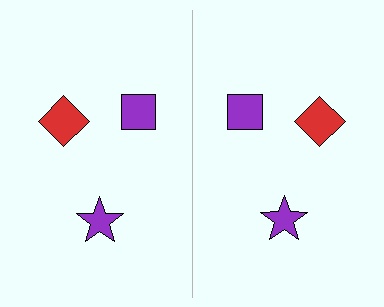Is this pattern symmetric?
Yes, this pattern has bilateral (reflection) symmetry.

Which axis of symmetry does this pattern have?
The pattern has a vertical axis of symmetry running through the center of the image.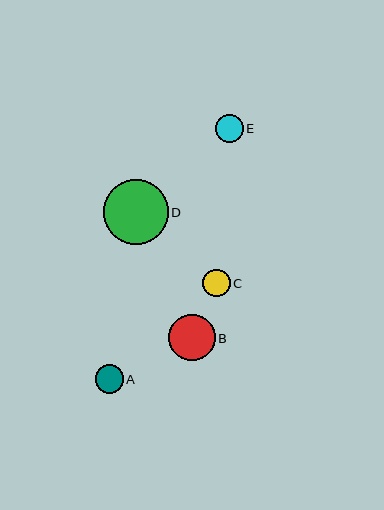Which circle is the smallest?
Circle C is the smallest with a size of approximately 27 pixels.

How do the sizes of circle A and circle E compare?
Circle A and circle E are approximately the same size.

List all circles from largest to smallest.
From largest to smallest: D, B, A, E, C.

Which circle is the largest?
Circle D is the largest with a size of approximately 65 pixels.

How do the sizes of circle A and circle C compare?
Circle A and circle C are approximately the same size.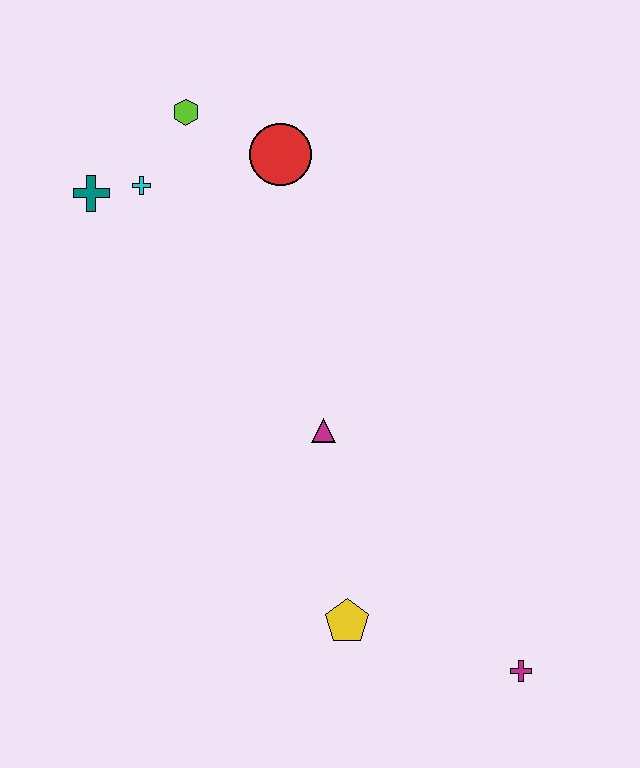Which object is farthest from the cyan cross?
The magenta cross is farthest from the cyan cross.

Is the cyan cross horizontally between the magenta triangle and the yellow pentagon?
No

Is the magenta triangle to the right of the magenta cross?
No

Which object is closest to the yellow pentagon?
The magenta cross is closest to the yellow pentagon.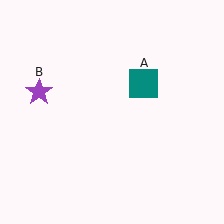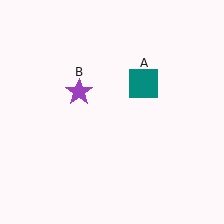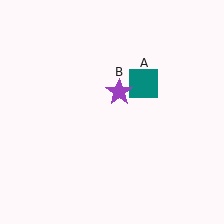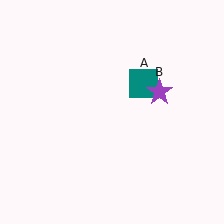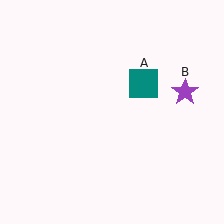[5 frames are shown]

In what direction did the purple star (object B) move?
The purple star (object B) moved right.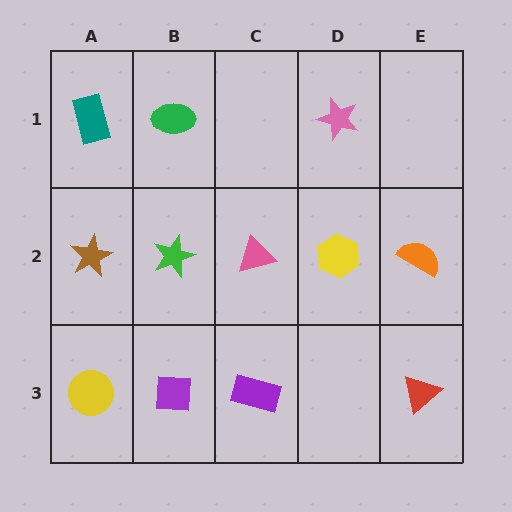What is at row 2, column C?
A pink triangle.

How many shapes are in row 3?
4 shapes.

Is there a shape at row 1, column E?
No, that cell is empty.